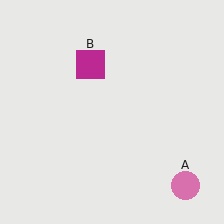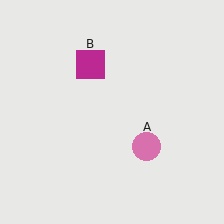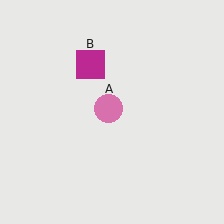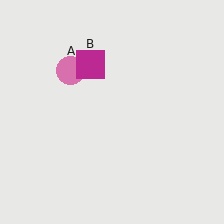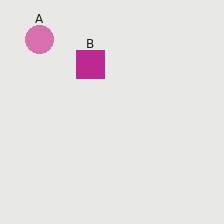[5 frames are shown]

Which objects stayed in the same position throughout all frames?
Magenta square (object B) remained stationary.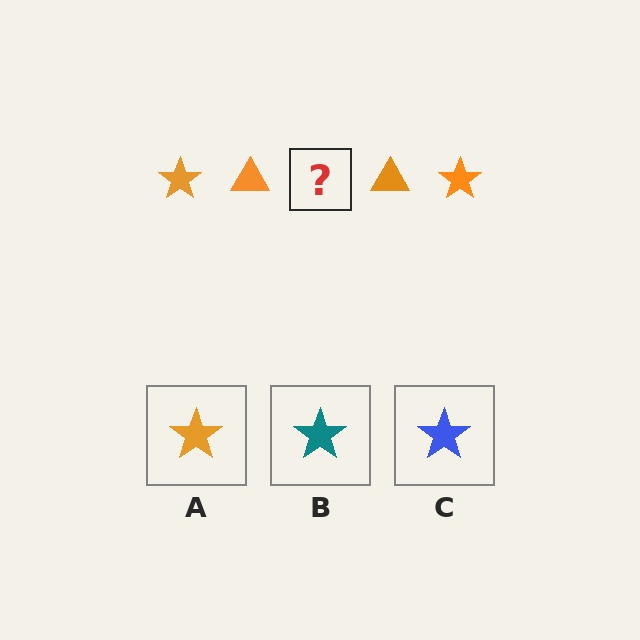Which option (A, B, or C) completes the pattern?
A.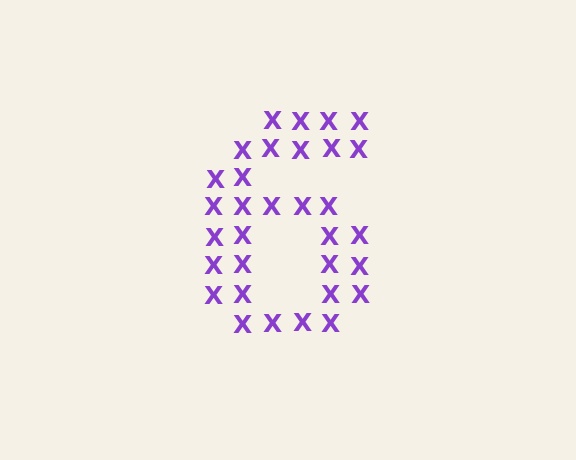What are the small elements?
The small elements are letter X's.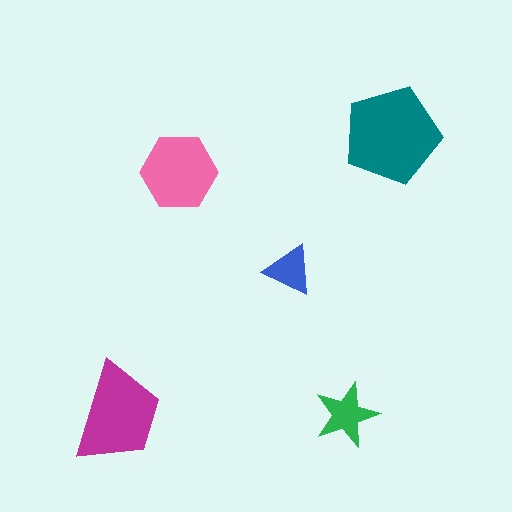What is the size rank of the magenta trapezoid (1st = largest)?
2nd.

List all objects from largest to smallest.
The teal pentagon, the magenta trapezoid, the pink hexagon, the green star, the blue triangle.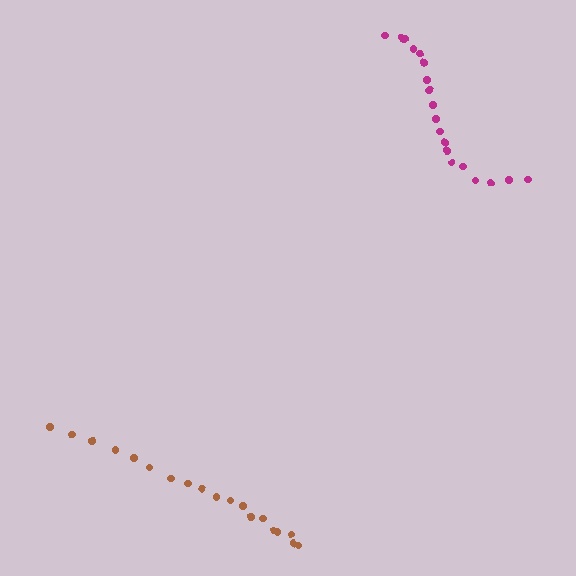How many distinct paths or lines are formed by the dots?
There are 2 distinct paths.